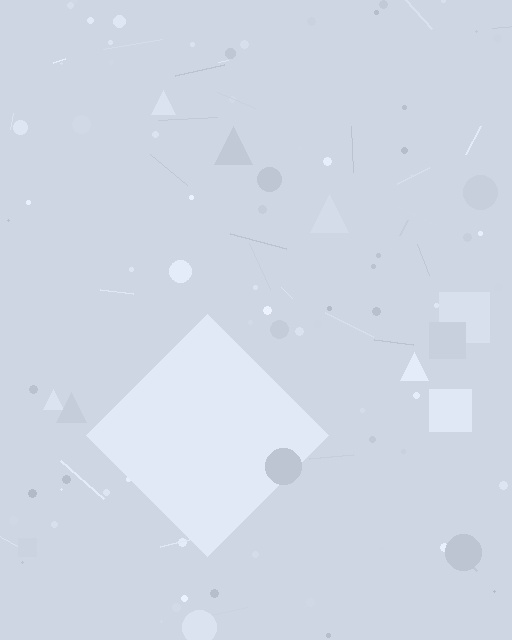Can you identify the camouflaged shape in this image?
The camouflaged shape is a diamond.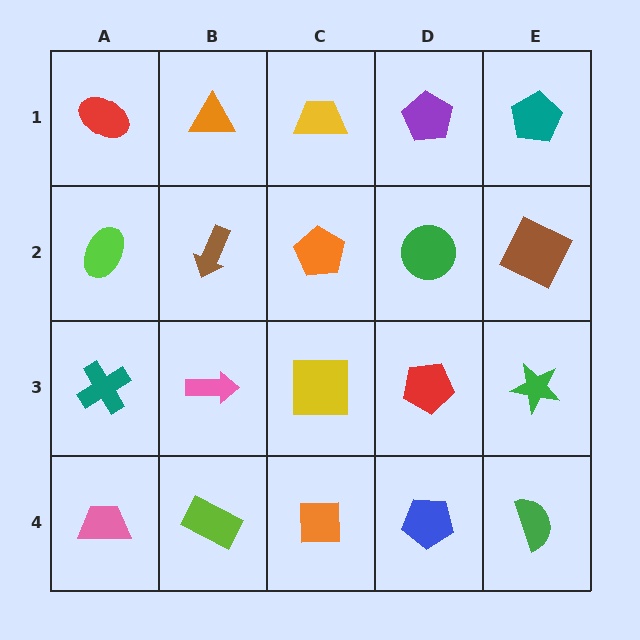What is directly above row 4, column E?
A green star.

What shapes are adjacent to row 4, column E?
A green star (row 3, column E), a blue pentagon (row 4, column D).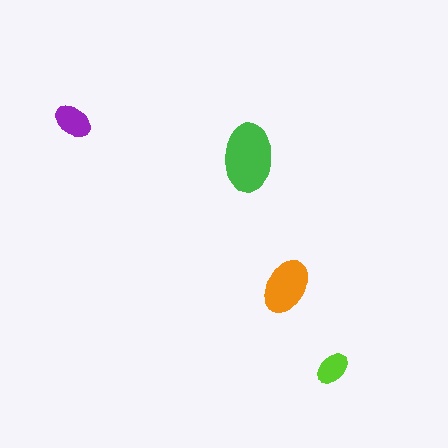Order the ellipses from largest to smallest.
the green one, the orange one, the purple one, the lime one.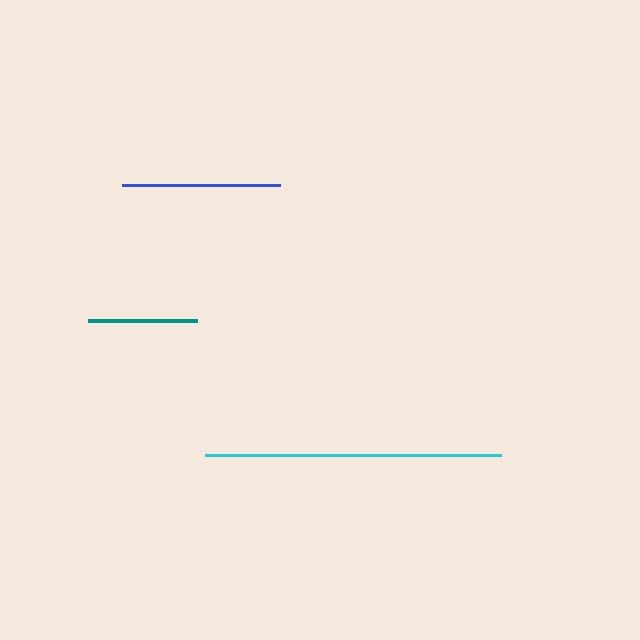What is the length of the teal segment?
The teal segment is approximately 109 pixels long.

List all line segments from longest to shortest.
From longest to shortest: cyan, blue, teal.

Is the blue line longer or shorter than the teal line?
The blue line is longer than the teal line.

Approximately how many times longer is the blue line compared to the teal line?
The blue line is approximately 1.5 times the length of the teal line.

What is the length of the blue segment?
The blue segment is approximately 159 pixels long.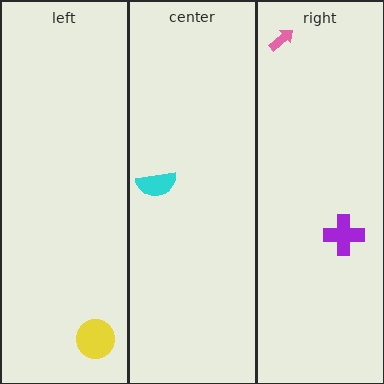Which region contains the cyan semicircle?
The center region.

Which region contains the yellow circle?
The left region.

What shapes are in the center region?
The cyan semicircle.